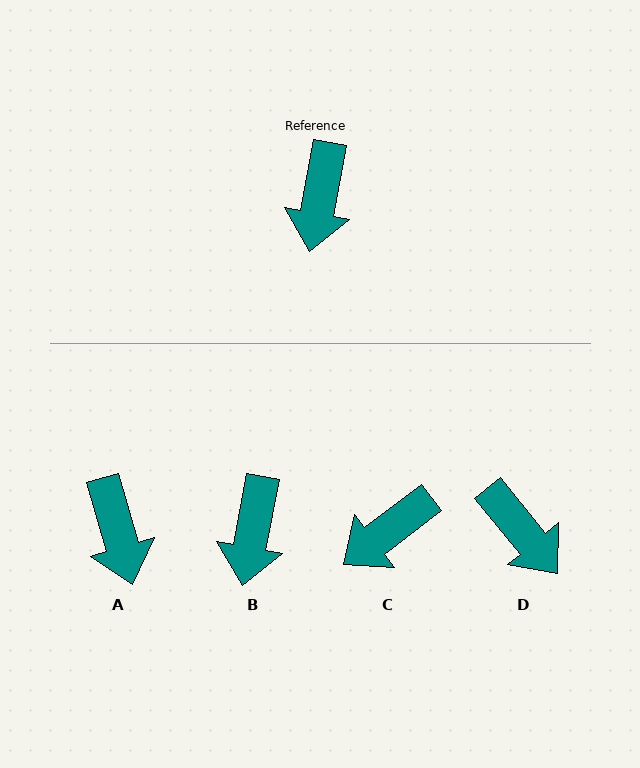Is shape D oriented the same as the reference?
No, it is off by about 50 degrees.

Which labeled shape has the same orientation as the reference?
B.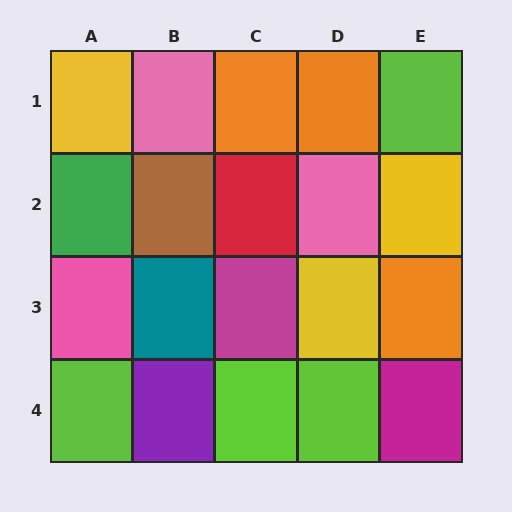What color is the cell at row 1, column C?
Orange.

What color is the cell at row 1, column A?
Yellow.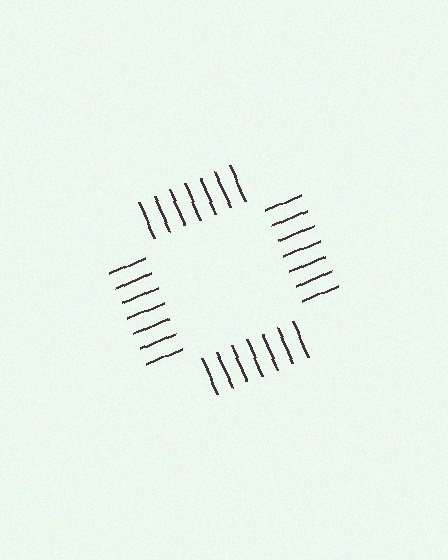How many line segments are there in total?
28 — 7 along each of the 4 edges.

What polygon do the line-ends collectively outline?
An illusory square — the line segments terminate on its edges but no continuous stroke is drawn.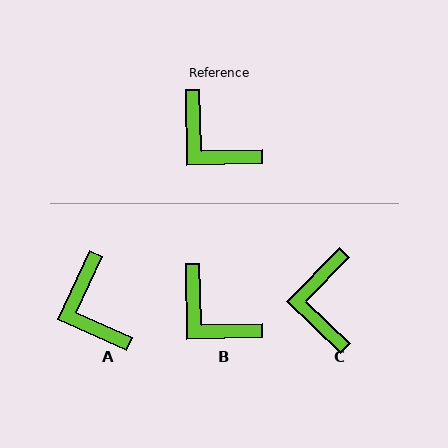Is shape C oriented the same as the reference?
No, it is off by about 45 degrees.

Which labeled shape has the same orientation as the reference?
B.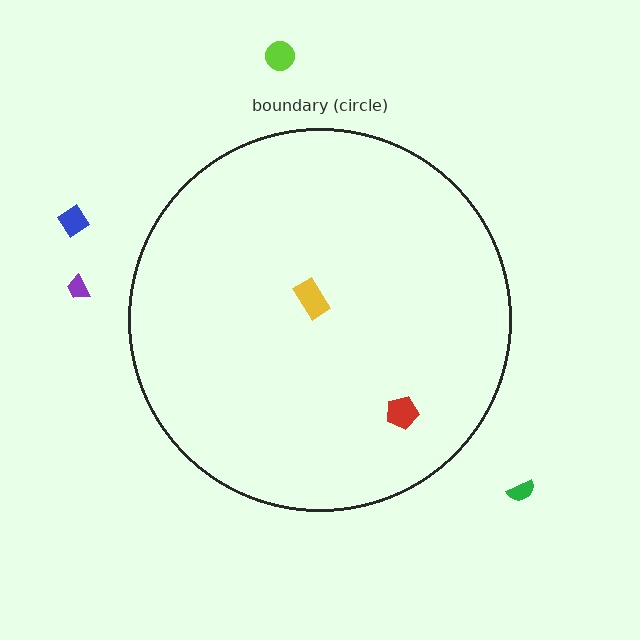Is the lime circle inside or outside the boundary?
Outside.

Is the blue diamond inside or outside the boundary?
Outside.